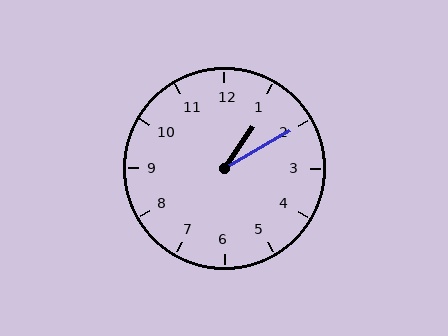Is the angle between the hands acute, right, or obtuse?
It is acute.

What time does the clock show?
1:10.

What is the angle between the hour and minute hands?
Approximately 25 degrees.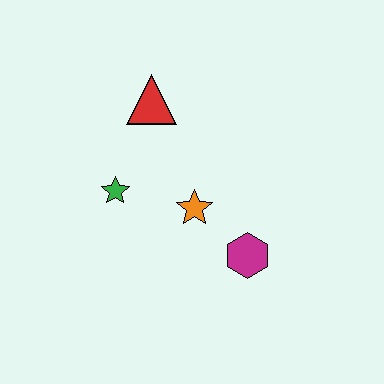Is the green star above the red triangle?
No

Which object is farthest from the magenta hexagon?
The red triangle is farthest from the magenta hexagon.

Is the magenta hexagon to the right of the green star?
Yes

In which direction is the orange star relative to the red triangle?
The orange star is below the red triangle.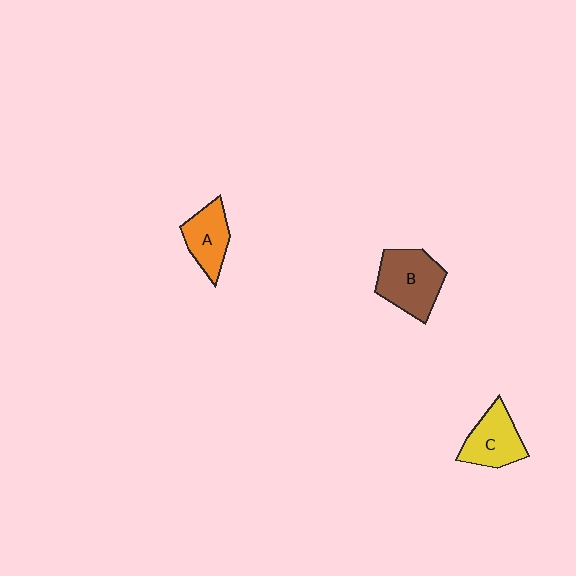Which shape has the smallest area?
Shape A (orange).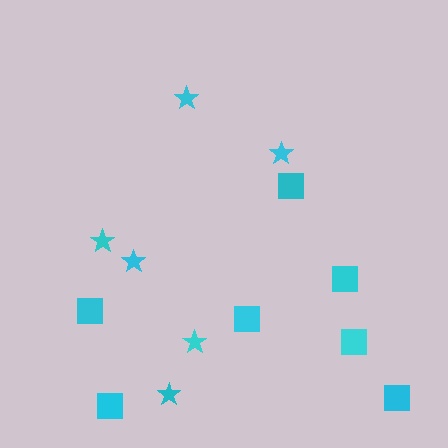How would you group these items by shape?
There are 2 groups: one group of squares (7) and one group of stars (6).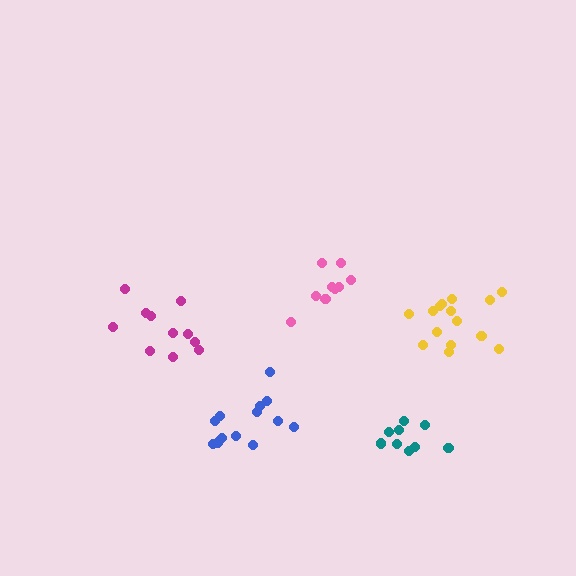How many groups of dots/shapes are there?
There are 5 groups.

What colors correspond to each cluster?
The clusters are colored: magenta, teal, yellow, pink, blue.